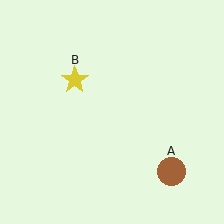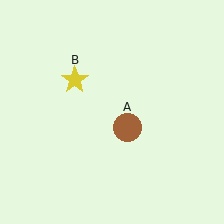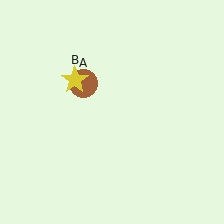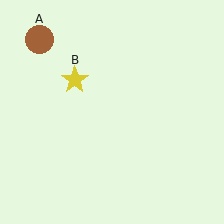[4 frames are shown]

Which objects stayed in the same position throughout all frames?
Yellow star (object B) remained stationary.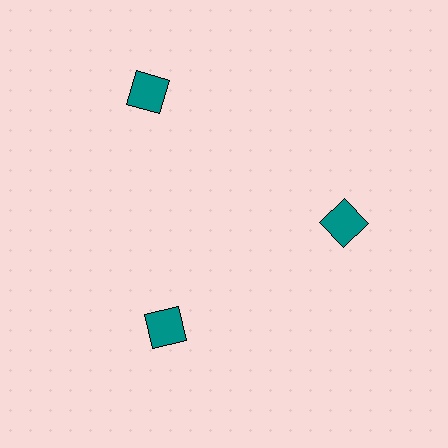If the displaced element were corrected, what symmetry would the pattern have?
It would have 3-fold rotational symmetry — the pattern would map onto itself every 120 degrees.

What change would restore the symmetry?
The symmetry would be restored by moving it inward, back onto the ring so that all 3 squares sit at equal angles and equal distance from the center.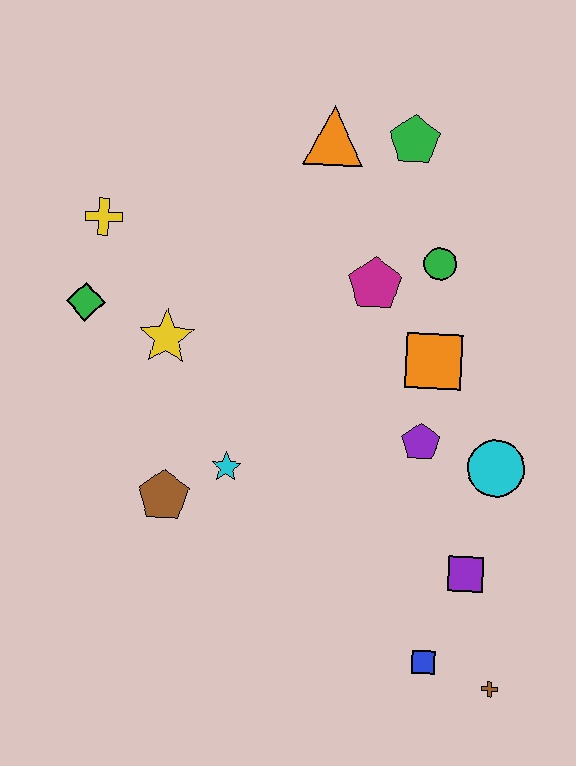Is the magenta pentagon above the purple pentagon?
Yes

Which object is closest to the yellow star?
The green diamond is closest to the yellow star.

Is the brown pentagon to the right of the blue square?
No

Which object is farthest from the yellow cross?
The brown cross is farthest from the yellow cross.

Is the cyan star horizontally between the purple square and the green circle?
No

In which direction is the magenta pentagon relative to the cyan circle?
The magenta pentagon is above the cyan circle.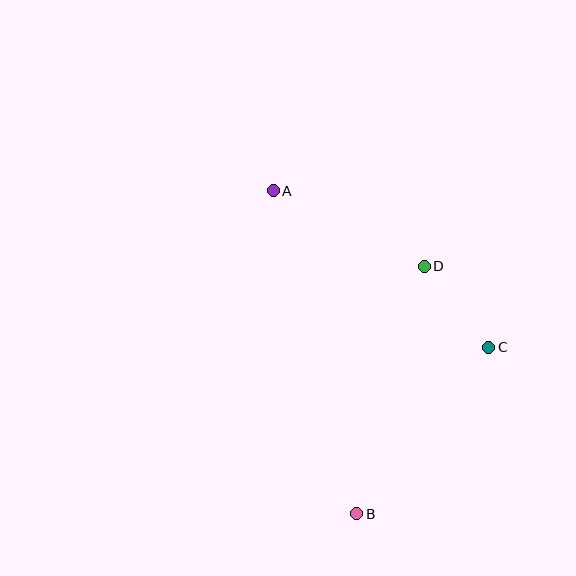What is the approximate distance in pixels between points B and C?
The distance between B and C is approximately 213 pixels.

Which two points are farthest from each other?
Points A and B are farthest from each other.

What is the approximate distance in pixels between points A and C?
The distance between A and C is approximately 266 pixels.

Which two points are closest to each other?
Points C and D are closest to each other.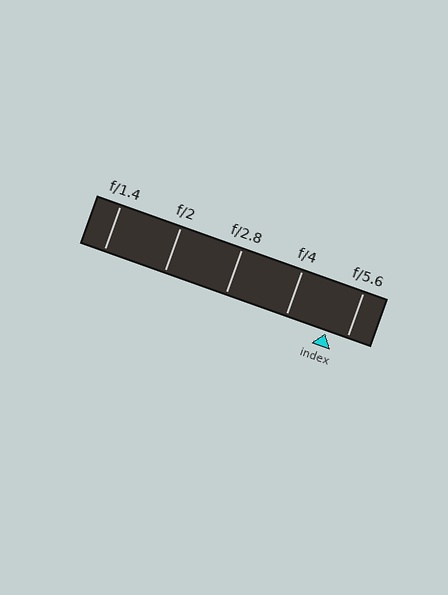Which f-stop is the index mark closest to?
The index mark is closest to f/5.6.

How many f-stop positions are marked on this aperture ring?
There are 5 f-stop positions marked.